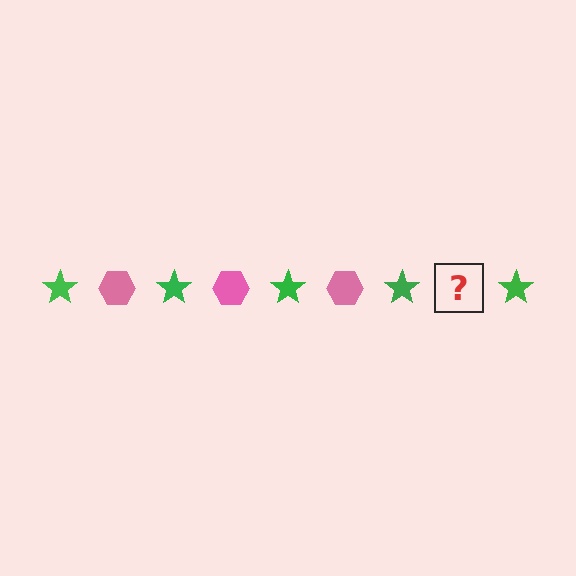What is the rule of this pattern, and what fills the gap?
The rule is that the pattern alternates between green star and pink hexagon. The gap should be filled with a pink hexagon.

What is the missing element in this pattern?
The missing element is a pink hexagon.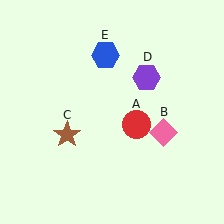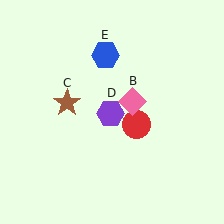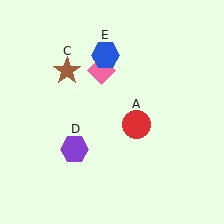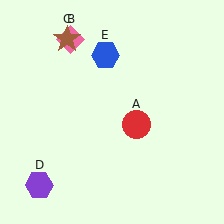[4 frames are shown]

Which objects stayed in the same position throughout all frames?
Red circle (object A) and blue hexagon (object E) remained stationary.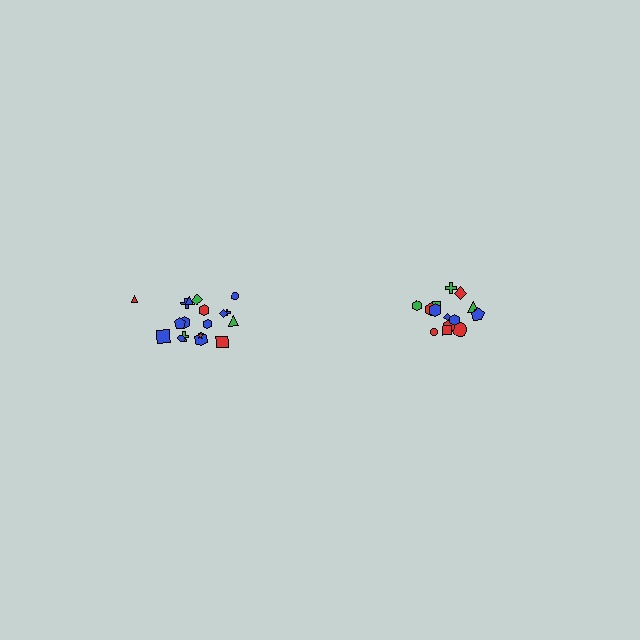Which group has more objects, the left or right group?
The left group.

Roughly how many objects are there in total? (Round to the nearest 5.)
Roughly 35 objects in total.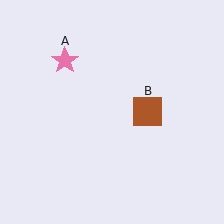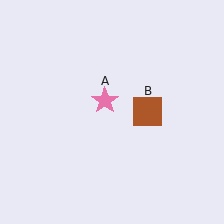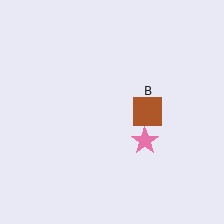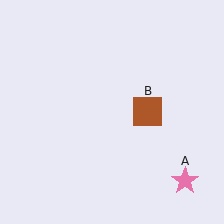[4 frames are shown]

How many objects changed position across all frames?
1 object changed position: pink star (object A).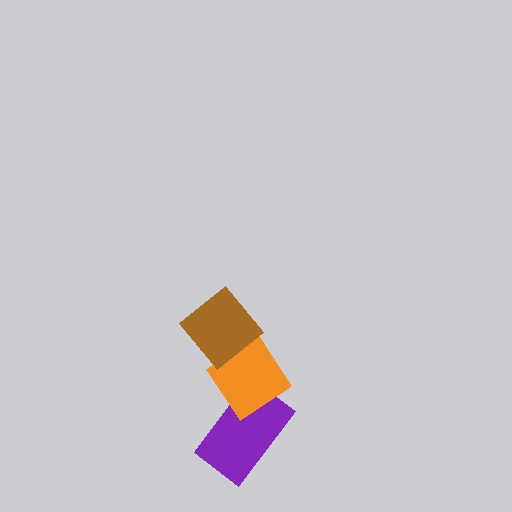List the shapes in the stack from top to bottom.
From top to bottom: the brown diamond, the orange diamond, the purple rectangle.